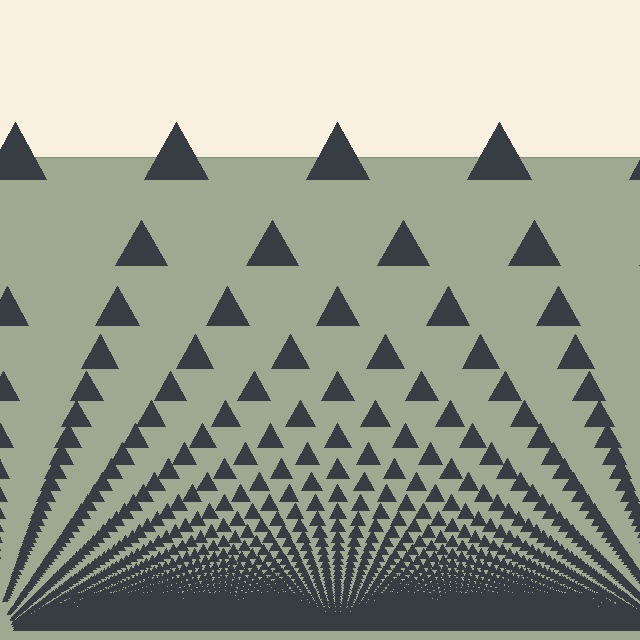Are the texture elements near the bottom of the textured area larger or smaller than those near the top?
Smaller. The gradient is inverted — elements near the bottom are smaller and denser.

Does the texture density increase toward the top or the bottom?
Density increases toward the bottom.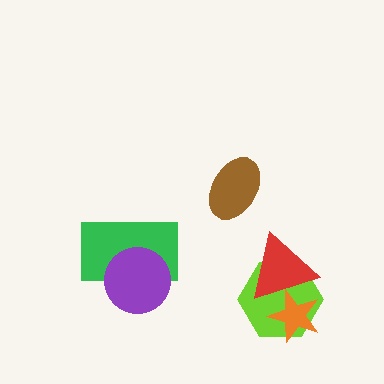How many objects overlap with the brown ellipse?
0 objects overlap with the brown ellipse.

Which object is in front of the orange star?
The red triangle is in front of the orange star.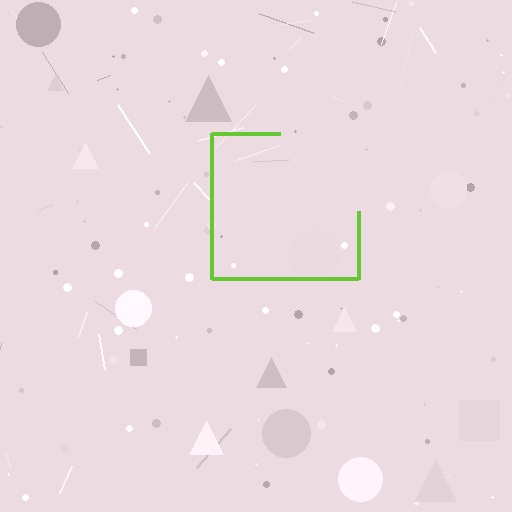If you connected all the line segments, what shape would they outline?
They would outline a square.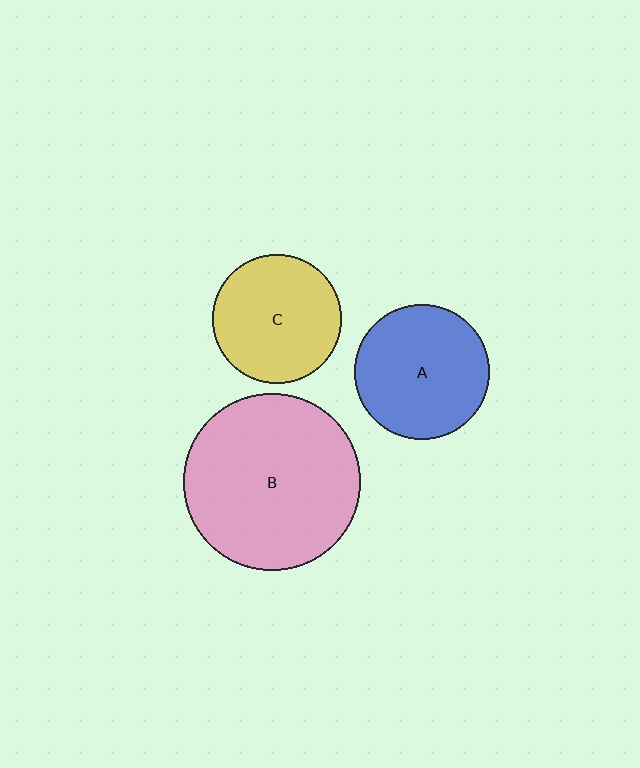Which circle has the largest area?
Circle B (pink).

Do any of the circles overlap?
No, none of the circles overlap.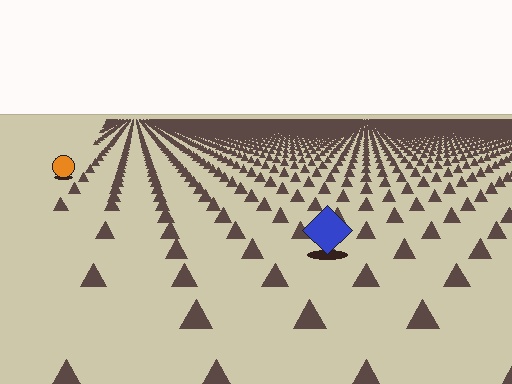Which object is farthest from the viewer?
The orange circle is farthest from the viewer. It appears smaller and the ground texture around it is denser.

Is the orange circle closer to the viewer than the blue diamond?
No. The blue diamond is closer — you can tell from the texture gradient: the ground texture is coarser near it.